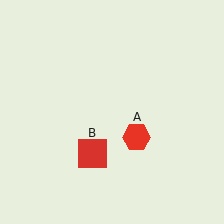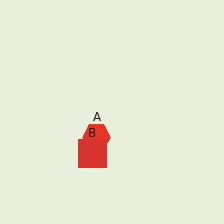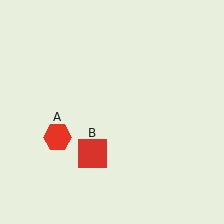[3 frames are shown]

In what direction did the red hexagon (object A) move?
The red hexagon (object A) moved left.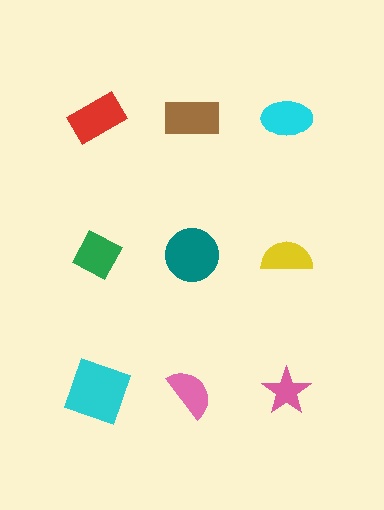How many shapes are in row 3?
3 shapes.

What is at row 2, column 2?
A teal circle.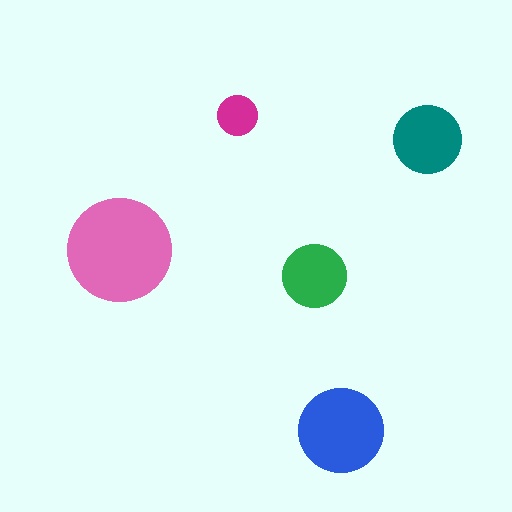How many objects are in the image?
There are 5 objects in the image.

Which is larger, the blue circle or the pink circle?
The pink one.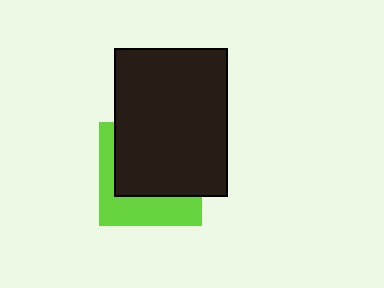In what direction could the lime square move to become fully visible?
The lime square could move toward the lower-left. That would shift it out from behind the black rectangle entirely.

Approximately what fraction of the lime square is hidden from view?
Roughly 63% of the lime square is hidden behind the black rectangle.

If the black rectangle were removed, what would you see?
You would see the complete lime square.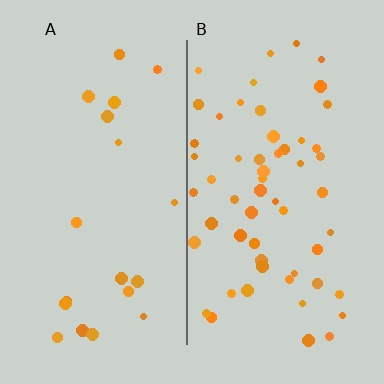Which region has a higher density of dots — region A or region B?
B (the right).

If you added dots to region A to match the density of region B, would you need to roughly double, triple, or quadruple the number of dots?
Approximately triple.